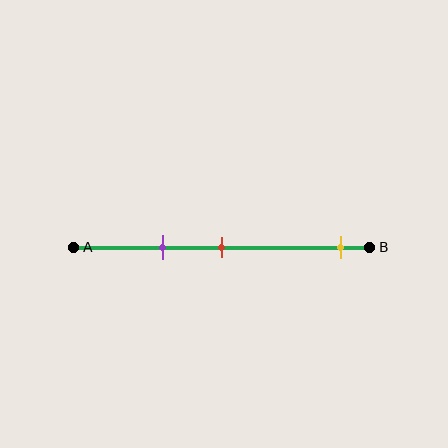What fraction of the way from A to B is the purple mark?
The purple mark is approximately 30% (0.3) of the way from A to B.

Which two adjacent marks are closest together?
The purple and red marks are the closest adjacent pair.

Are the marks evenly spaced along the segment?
No, the marks are not evenly spaced.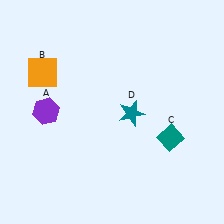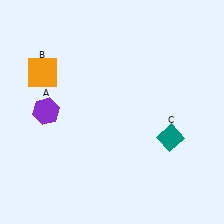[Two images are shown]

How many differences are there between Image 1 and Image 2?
There is 1 difference between the two images.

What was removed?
The teal star (D) was removed in Image 2.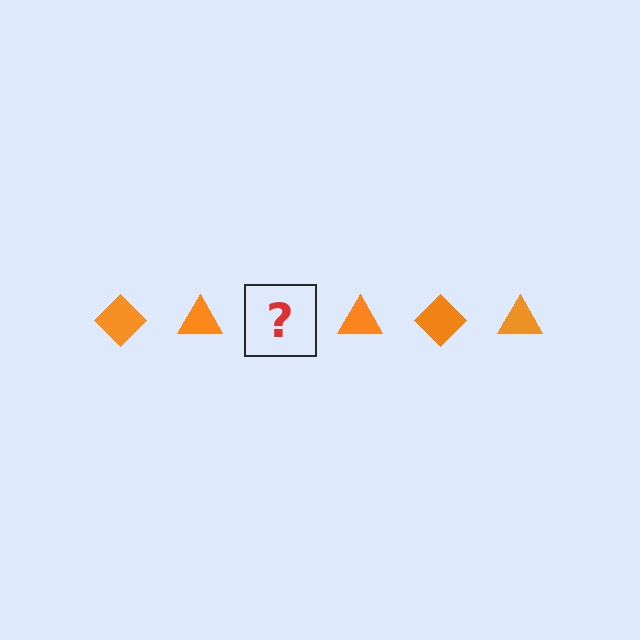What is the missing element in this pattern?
The missing element is an orange diamond.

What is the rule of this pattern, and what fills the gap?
The rule is that the pattern cycles through diamond, triangle shapes in orange. The gap should be filled with an orange diamond.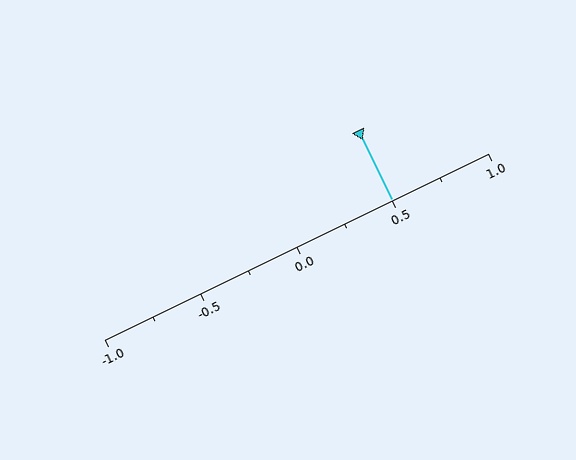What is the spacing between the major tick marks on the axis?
The major ticks are spaced 0.5 apart.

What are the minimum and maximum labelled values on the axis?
The axis runs from -1.0 to 1.0.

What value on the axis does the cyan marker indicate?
The marker indicates approximately 0.5.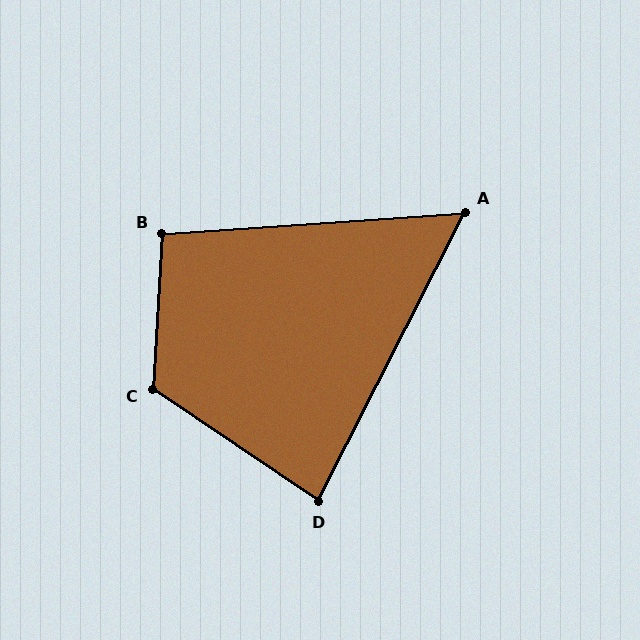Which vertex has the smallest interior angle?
A, at approximately 59 degrees.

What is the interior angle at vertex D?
Approximately 83 degrees (acute).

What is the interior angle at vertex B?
Approximately 97 degrees (obtuse).